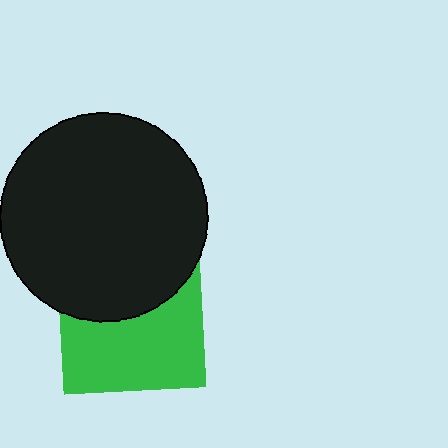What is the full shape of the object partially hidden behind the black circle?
The partially hidden object is a green square.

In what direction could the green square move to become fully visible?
The green square could move down. That would shift it out from behind the black circle entirely.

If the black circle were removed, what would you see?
You would see the complete green square.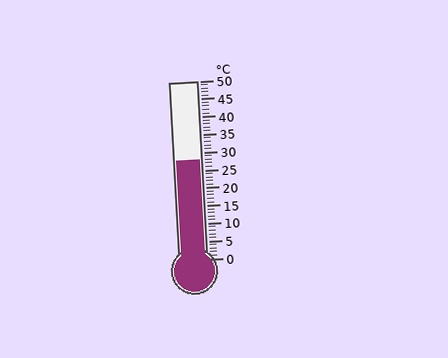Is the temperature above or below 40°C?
The temperature is below 40°C.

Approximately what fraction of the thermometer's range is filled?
The thermometer is filled to approximately 55% of its range.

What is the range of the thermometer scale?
The thermometer scale ranges from 0°C to 50°C.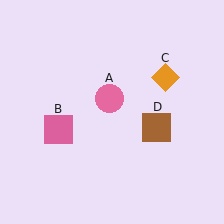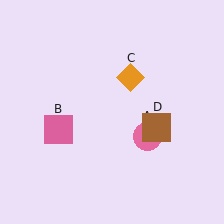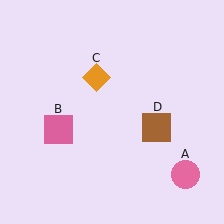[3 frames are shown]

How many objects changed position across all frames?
2 objects changed position: pink circle (object A), orange diamond (object C).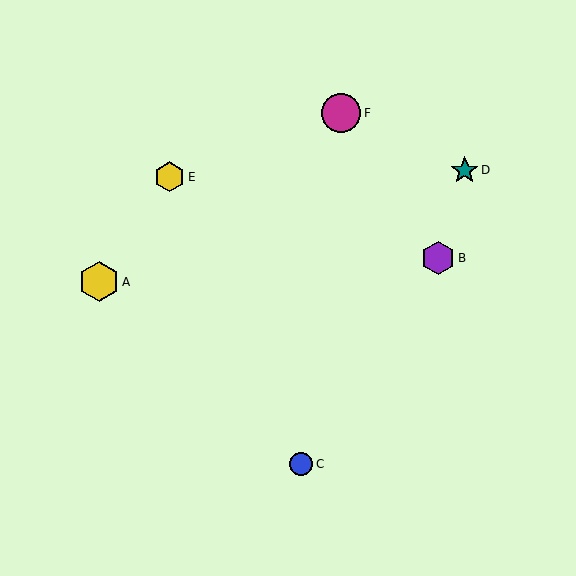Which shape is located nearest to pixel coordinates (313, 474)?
The blue circle (labeled C) at (301, 464) is nearest to that location.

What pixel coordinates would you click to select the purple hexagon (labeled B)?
Click at (438, 258) to select the purple hexagon B.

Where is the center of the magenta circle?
The center of the magenta circle is at (341, 113).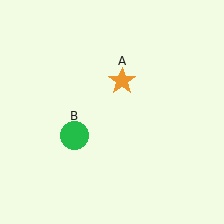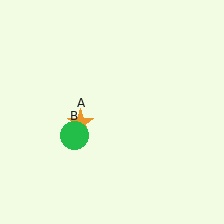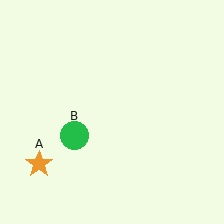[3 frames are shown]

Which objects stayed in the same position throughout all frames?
Green circle (object B) remained stationary.